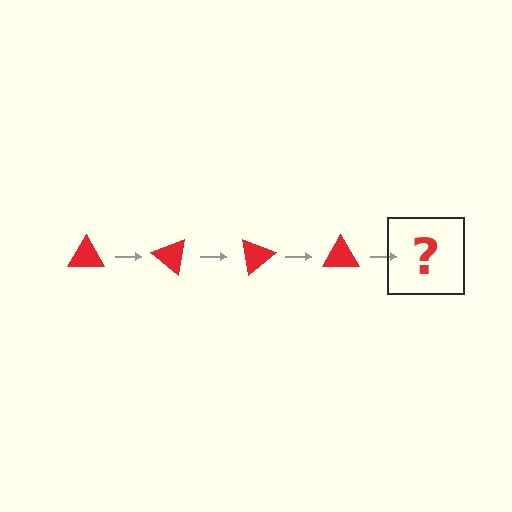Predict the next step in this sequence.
The next step is a red triangle rotated 160 degrees.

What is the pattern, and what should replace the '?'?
The pattern is that the triangle rotates 40 degrees each step. The '?' should be a red triangle rotated 160 degrees.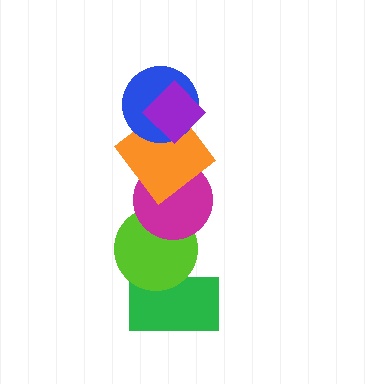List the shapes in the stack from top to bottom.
From top to bottom: the purple diamond, the blue circle, the orange diamond, the magenta circle, the lime circle, the green rectangle.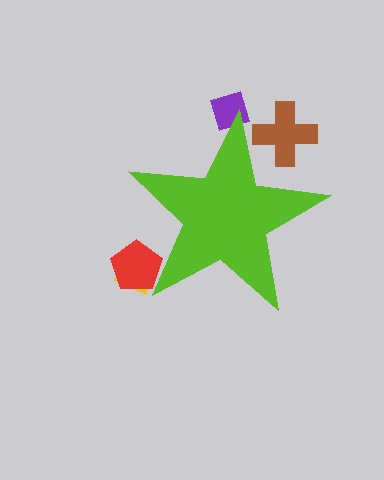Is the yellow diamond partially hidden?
Yes, the yellow diamond is partially hidden behind the lime star.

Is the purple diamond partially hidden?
Yes, the purple diamond is partially hidden behind the lime star.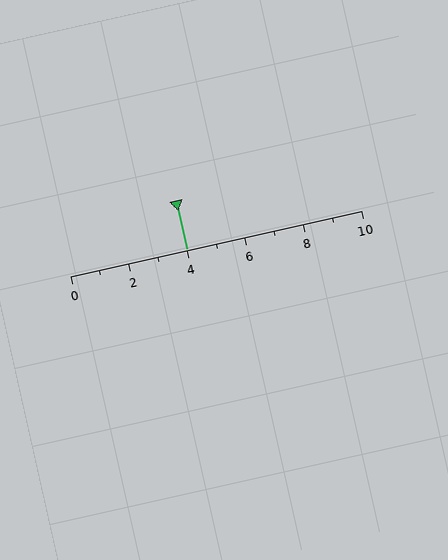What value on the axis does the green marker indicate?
The marker indicates approximately 4.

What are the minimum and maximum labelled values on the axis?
The axis runs from 0 to 10.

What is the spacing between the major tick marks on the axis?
The major ticks are spaced 2 apart.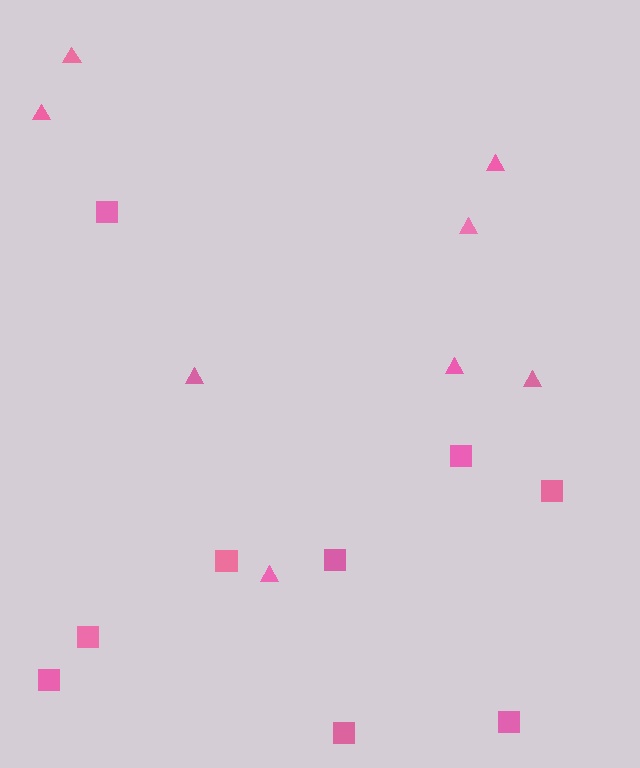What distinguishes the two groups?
There are 2 groups: one group of triangles (8) and one group of squares (9).